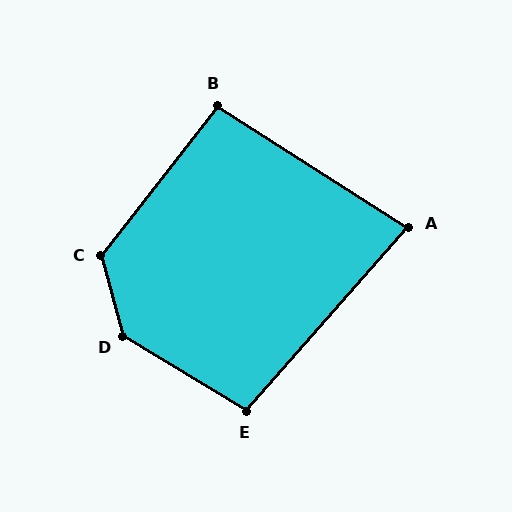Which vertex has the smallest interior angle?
A, at approximately 81 degrees.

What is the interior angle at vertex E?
Approximately 100 degrees (obtuse).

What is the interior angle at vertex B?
Approximately 95 degrees (obtuse).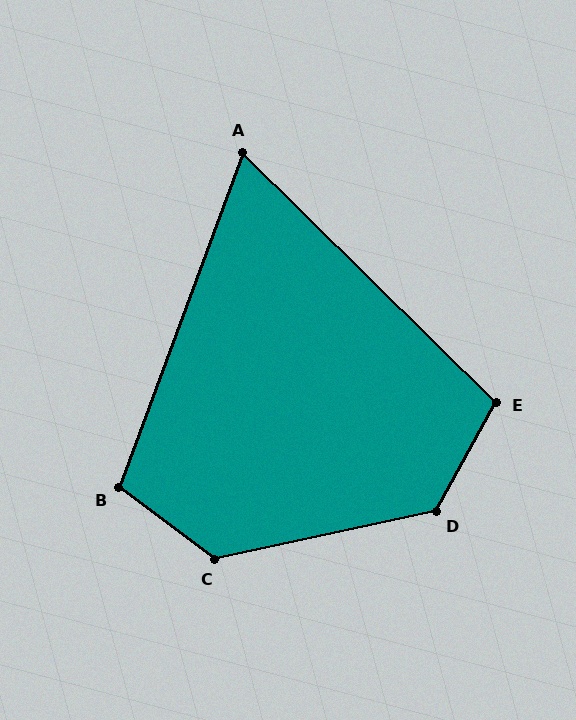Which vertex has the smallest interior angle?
A, at approximately 66 degrees.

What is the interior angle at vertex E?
Approximately 106 degrees (obtuse).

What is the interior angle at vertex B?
Approximately 106 degrees (obtuse).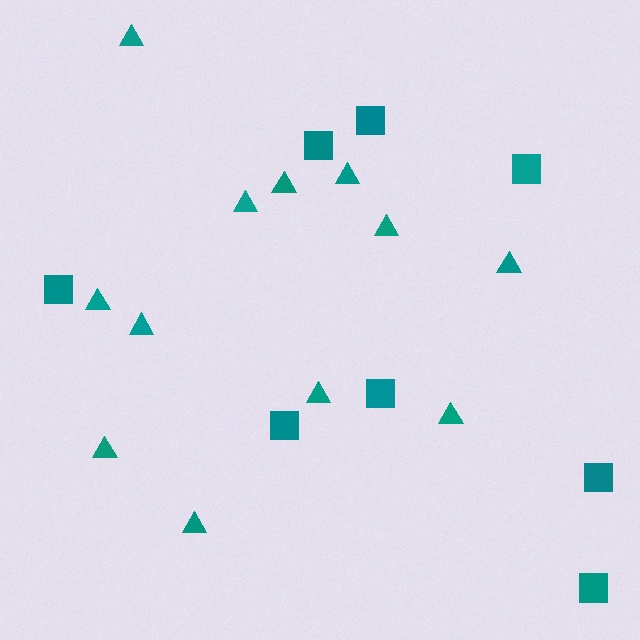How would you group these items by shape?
There are 2 groups: one group of squares (8) and one group of triangles (12).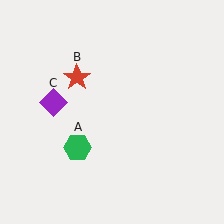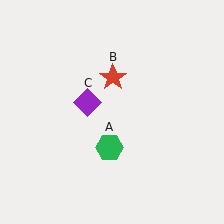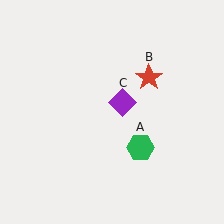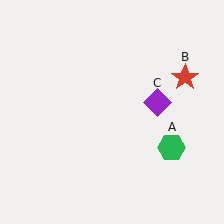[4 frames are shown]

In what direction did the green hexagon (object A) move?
The green hexagon (object A) moved right.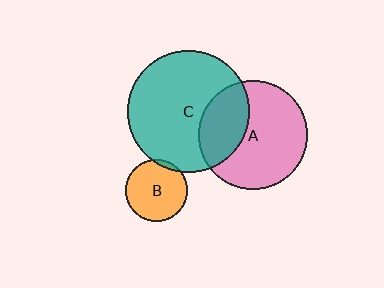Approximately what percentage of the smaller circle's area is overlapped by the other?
Approximately 5%.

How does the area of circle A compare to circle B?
Approximately 3.1 times.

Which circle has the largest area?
Circle C (teal).